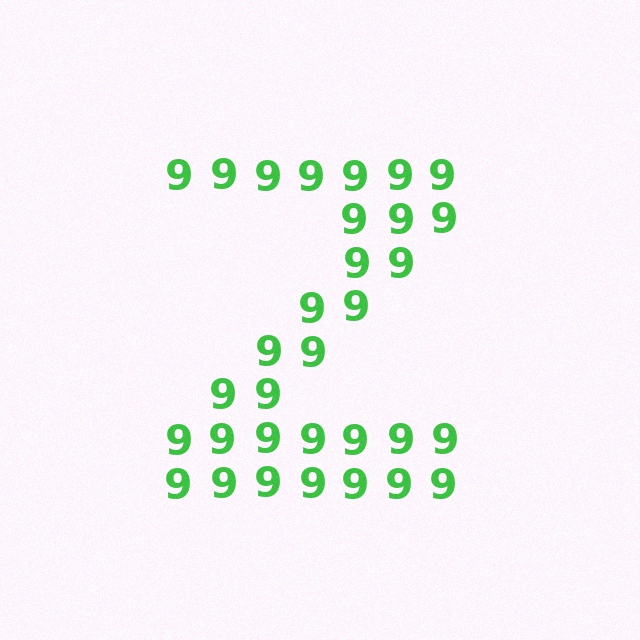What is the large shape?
The large shape is the letter Z.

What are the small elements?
The small elements are digit 9's.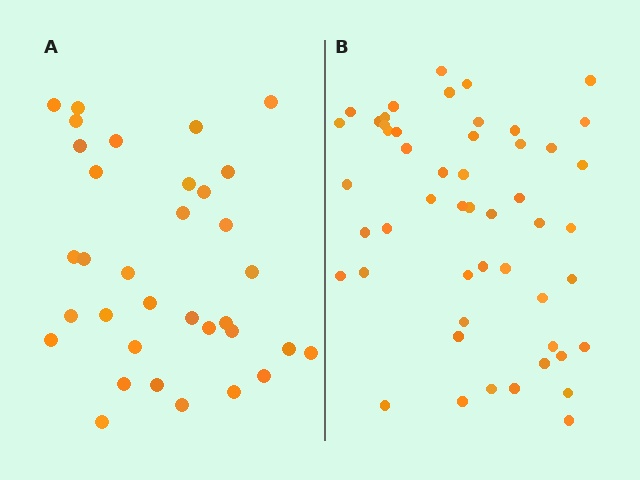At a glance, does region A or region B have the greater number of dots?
Region B (the right region) has more dots.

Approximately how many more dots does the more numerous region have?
Region B has approximately 15 more dots than region A.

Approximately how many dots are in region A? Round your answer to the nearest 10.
About 30 dots. (The exact count is 34, which rounds to 30.)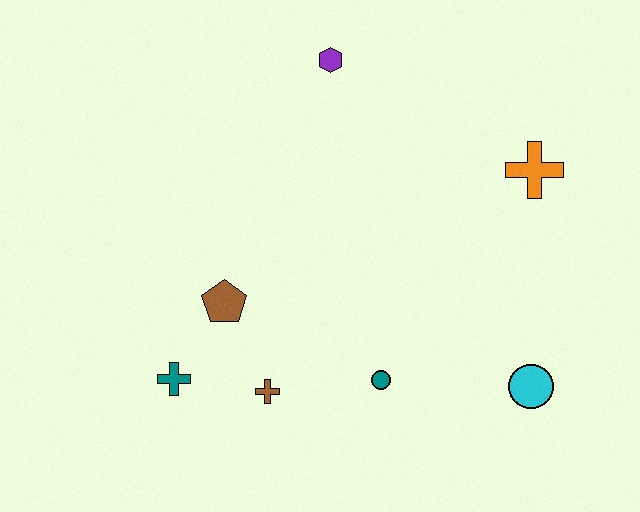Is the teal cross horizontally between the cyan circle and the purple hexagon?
No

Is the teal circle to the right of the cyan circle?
No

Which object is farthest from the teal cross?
The orange cross is farthest from the teal cross.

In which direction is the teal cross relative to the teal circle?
The teal cross is to the left of the teal circle.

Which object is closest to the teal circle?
The brown cross is closest to the teal circle.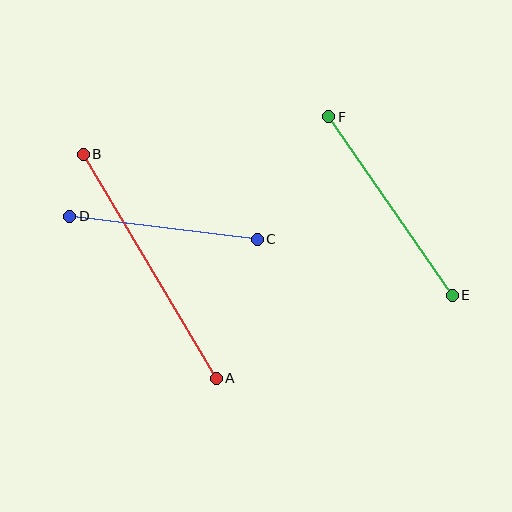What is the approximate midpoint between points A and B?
The midpoint is at approximately (150, 266) pixels.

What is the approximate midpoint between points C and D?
The midpoint is at approximately (163, 228) pixels.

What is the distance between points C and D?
The distance is approximately 189 pixels.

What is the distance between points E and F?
The distance is approximately 217 pixels.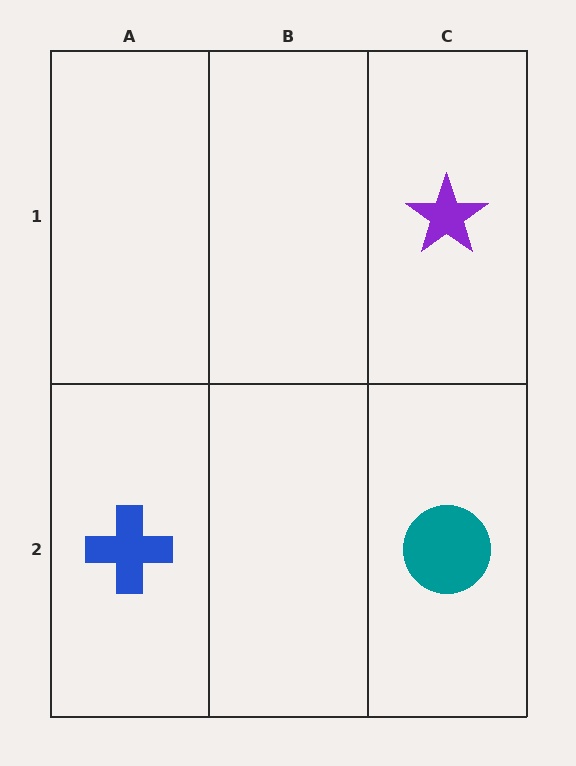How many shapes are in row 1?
1 shape.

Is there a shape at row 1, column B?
No, that cell is empty.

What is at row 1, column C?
A purple star.